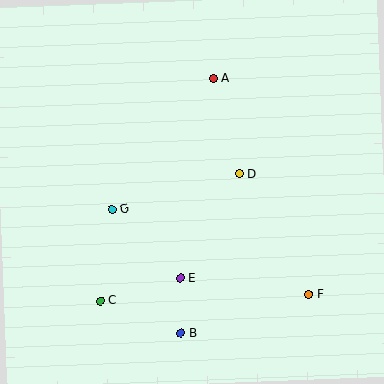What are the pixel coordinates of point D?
Point D is at (240, 174).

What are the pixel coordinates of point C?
Point C is at (100, 301).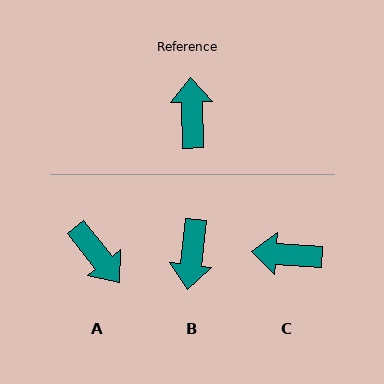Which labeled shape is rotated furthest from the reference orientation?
B, about 171 degrees away.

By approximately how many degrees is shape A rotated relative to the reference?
Approximately 144 degrees clockwise.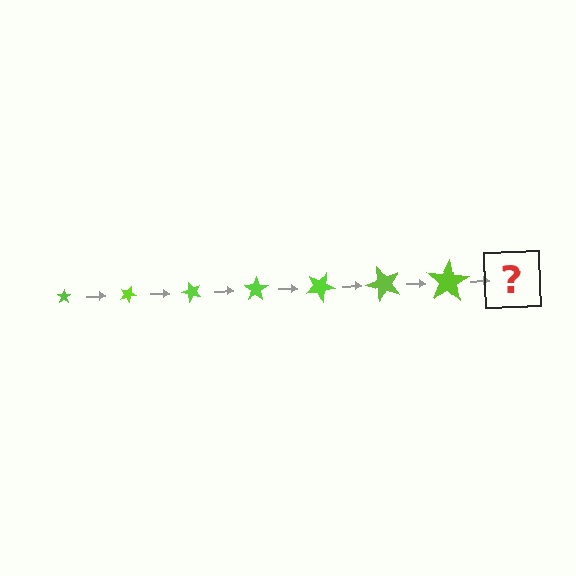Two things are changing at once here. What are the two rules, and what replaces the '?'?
The two rules are that the star grows larger each step and it rotates 25 degrees each step. The '?' should be a star, larger than the previous one and rotated 175 degrees from the start.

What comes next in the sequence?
The next element should be a star, larger than the previous one and rotated 175 degrees from the start.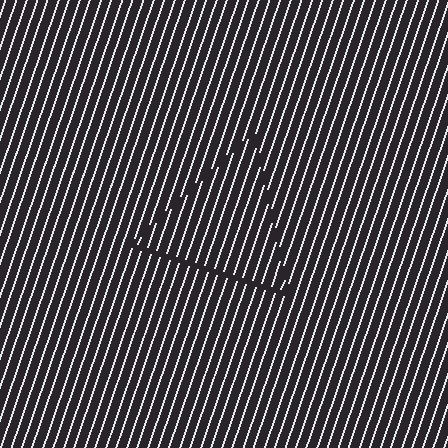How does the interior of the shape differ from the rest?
The interior of the shape contains the same grating, shifted by half a period — the contour is defined by the phase discontinuity where line-ends from the inner and outer gratings abut.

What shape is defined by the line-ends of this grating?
An illusory triangle. The interior of the shape contains the same grating, shifted by half a period — the contour is defined by the phase discontinuity where line-ends from the inner and outer gratings abut.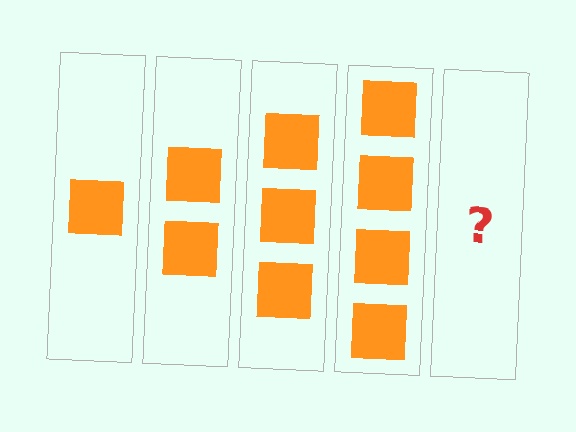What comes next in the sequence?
The next element should be 5 squares.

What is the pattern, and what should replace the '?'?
The pattern is that each step adds one more square. The '?' should be 5 squares.